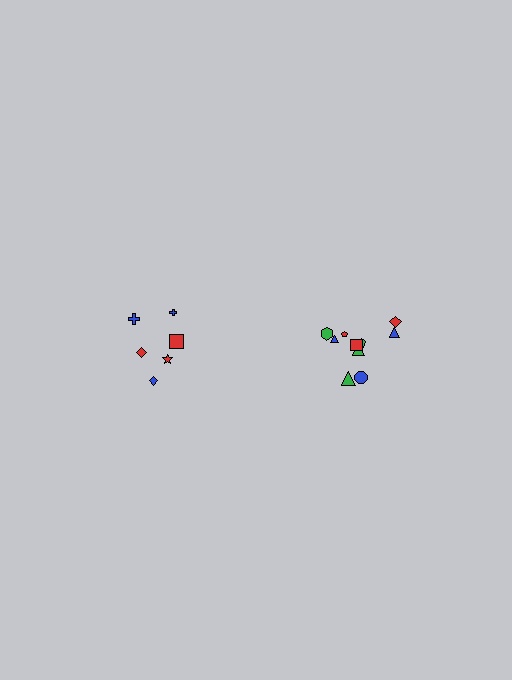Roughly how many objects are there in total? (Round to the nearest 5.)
Roughly 15 objects in total.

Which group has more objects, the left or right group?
The right group.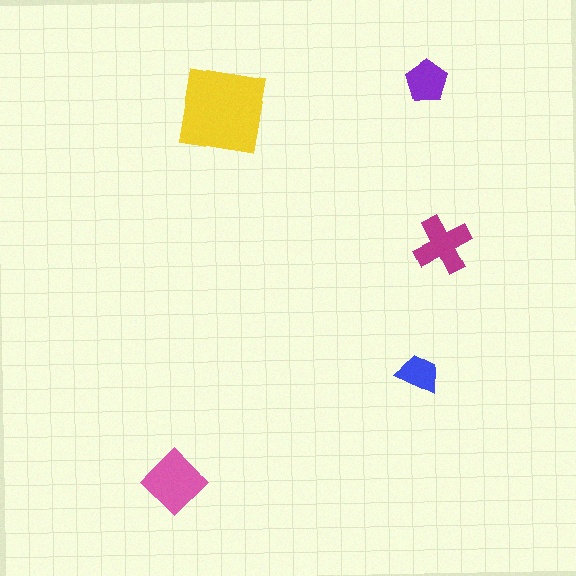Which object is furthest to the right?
The magenta cross is rightmost.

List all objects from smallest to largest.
The blue trapezoid, the purple pentagon, the magenta cross, the pink diamond, the yellow square.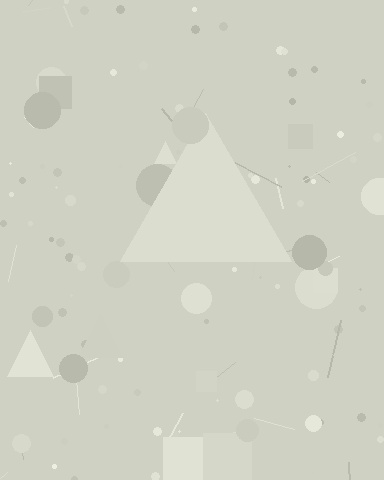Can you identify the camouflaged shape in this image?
The camouflaged shape is a triangle.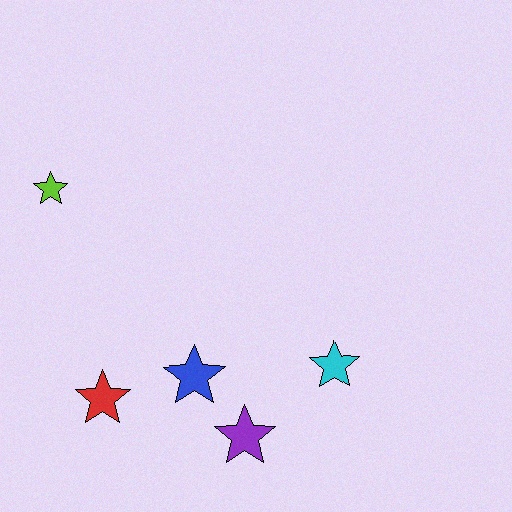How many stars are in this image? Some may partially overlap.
There are 5 stars.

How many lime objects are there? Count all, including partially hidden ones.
There is 1 lime object.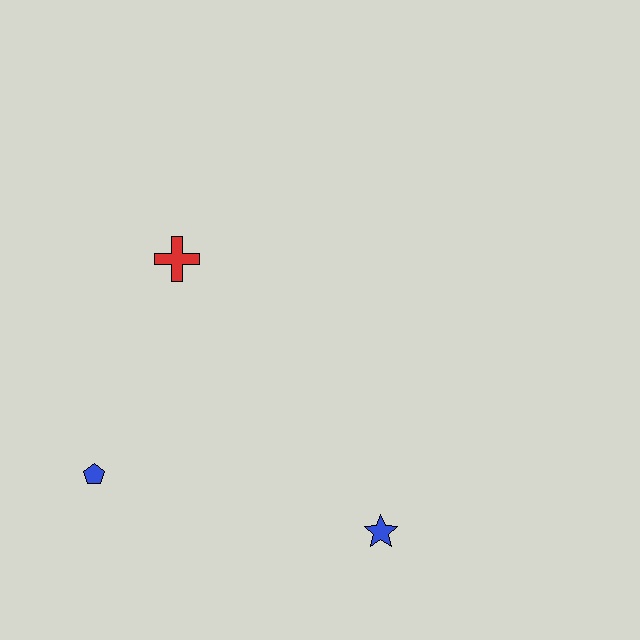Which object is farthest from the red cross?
The blue star is farthest from the red cross.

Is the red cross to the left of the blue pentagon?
No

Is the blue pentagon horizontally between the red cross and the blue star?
No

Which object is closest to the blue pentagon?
The red cross is closest to the blue pentagon.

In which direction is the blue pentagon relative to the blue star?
The blue pentagon is to the left of the blue star.